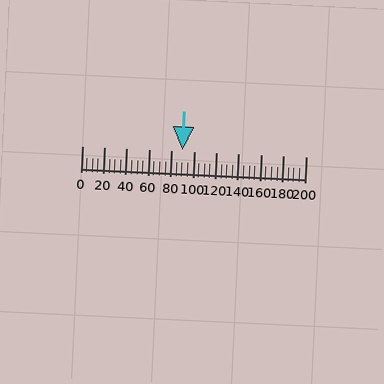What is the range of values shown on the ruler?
The ruler shows values from 0 to 200.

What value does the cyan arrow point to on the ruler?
The cyan arrow points to approximately 89.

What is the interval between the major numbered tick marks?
The major tick marks are spaced 20 units apart.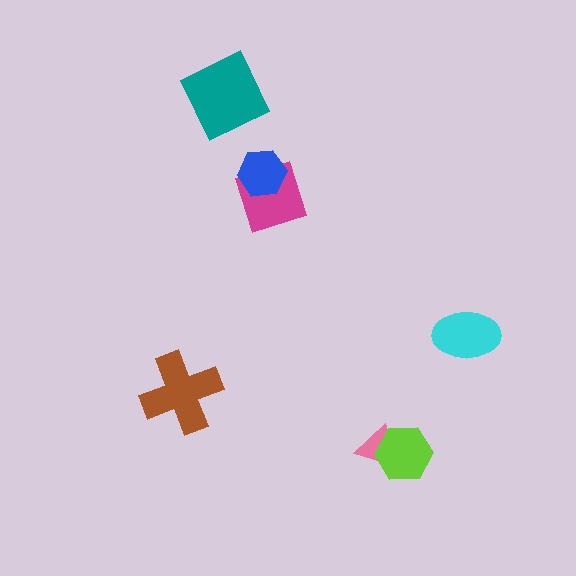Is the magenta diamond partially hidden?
Yes, it is partially covered by another shape.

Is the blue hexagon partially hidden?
No, no other shape covers it.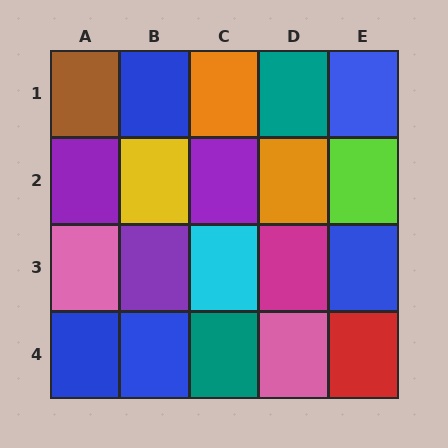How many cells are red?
1 cell is red.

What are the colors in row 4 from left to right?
Blue, blue, teal, pink, red.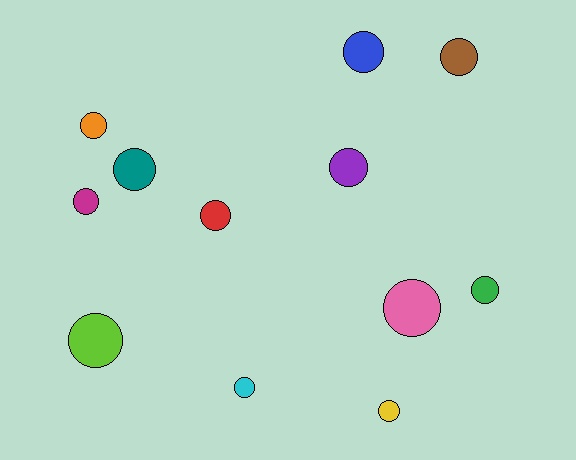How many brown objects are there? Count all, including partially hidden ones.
There is 1 brown object.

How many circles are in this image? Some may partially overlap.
There are 12 circles.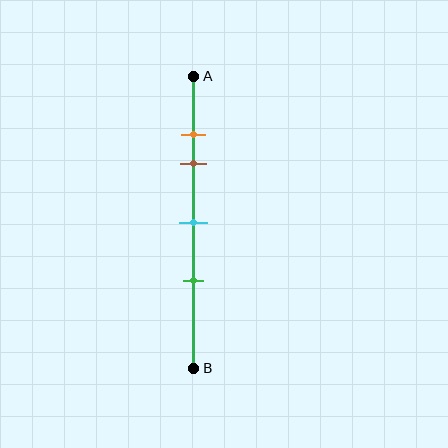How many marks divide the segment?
There are 4 marks dividing the segment.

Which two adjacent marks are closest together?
The orange and brown marks are the closest adjacent pair.